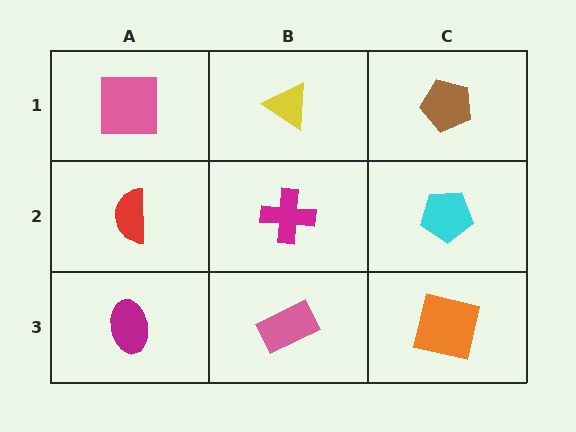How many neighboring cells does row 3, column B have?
3.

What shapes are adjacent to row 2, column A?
A pink square (row 1, column A), a magenta ellipse (row 3, column A), a magenta cross (row 2, column B).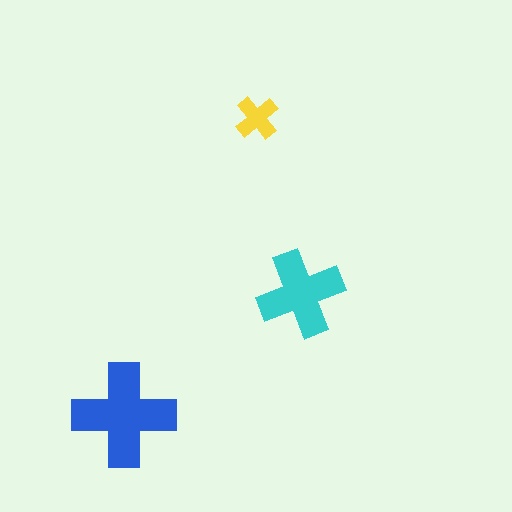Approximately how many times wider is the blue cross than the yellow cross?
About 2.5 times wider.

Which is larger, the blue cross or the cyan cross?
The blue one.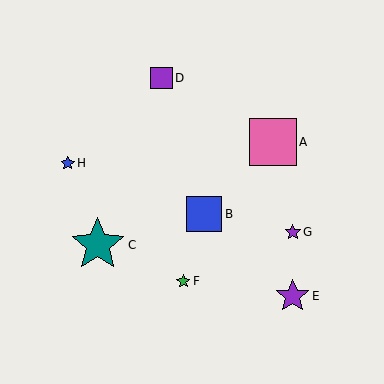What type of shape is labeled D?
Shape D is a purple square.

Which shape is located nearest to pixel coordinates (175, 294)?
The green star (labeled F) at (183, 281) is nearest to that location.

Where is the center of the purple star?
The center of the purple star is at (293, 296).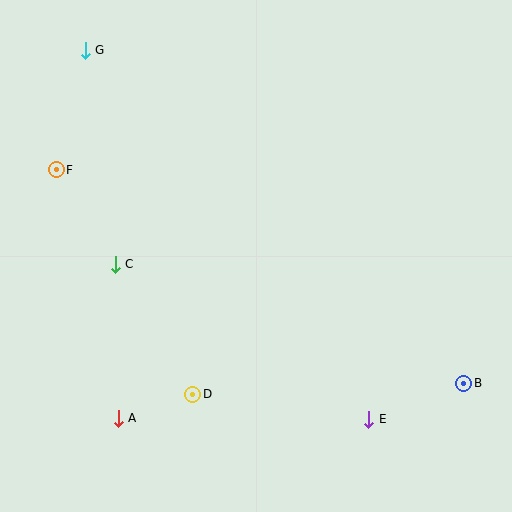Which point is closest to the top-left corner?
Point G is closest to the top-left corner.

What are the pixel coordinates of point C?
Point C is at (115, 264).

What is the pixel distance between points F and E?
The distance between F and E is 400 pixels.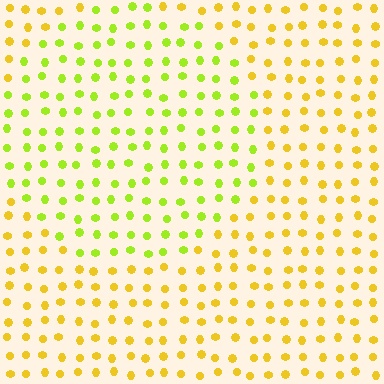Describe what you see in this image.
The image is filled with small yellow elements in a uniform arrangement. A circle-shaped region is visible where the elements are tinted to a slightly different hue, forming a subtle color boundary.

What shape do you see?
I see a circle.